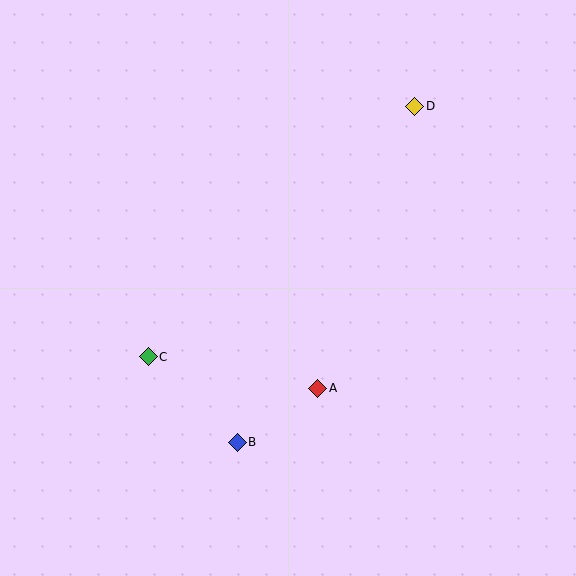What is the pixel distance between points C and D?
The distance between C and D is 366 pixels.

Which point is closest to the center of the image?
Point A at (318, 388) is closest to the center.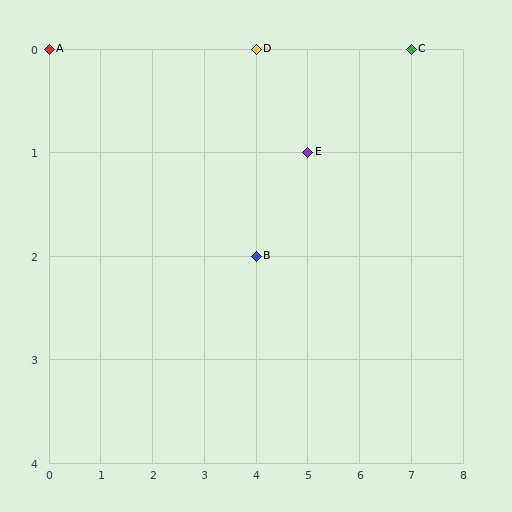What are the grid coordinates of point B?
Point B is at grid coordinates (4, 2).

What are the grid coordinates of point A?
Point A is at grid coordinates (0, 0).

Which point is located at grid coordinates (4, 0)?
Point D is at (4, 0).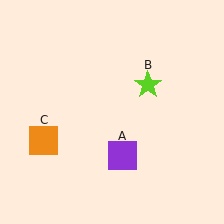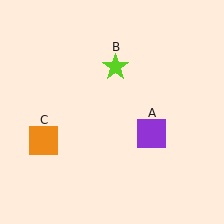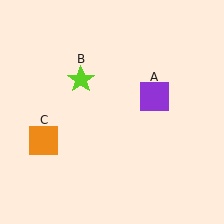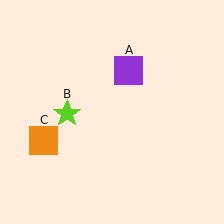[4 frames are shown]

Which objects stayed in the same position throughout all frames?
Orange square (object C) remained stationary.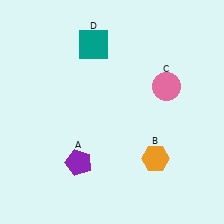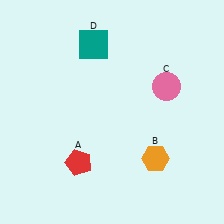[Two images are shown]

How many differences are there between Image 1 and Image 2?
There is 1 difference between the two images.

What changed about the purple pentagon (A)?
In Image 1, A is purple. In Image 2, it changed to red.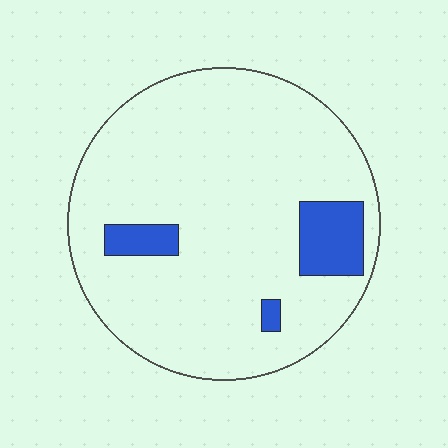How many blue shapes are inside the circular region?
3.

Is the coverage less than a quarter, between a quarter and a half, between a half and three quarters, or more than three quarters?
Less than a quarter.